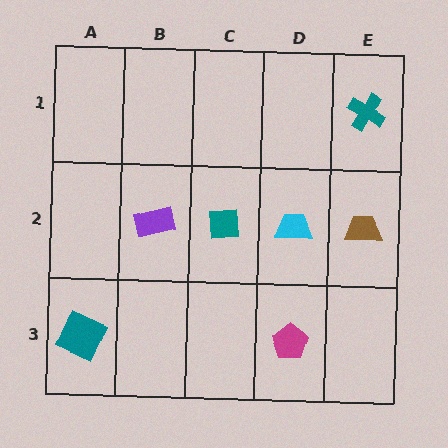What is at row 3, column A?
A teal square.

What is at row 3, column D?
A magenta pentagon.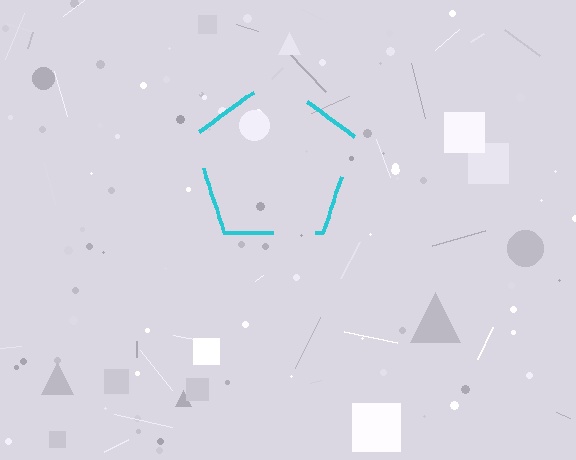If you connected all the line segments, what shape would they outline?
They would outline a pentagon.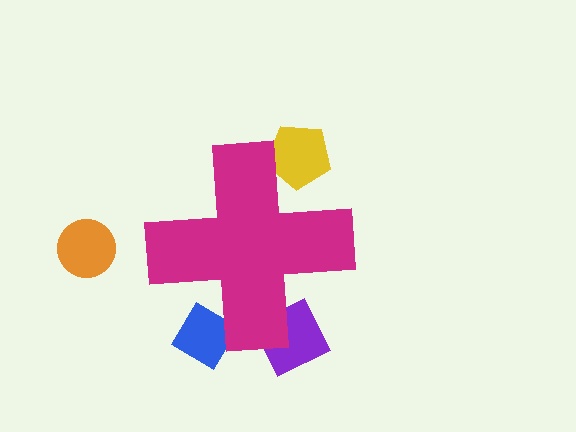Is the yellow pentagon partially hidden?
Yes, the yellow pentagon is partially hidden behind the magenta cross.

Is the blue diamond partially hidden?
Yes, the blue diamond is partially hidden behind the magenta cross.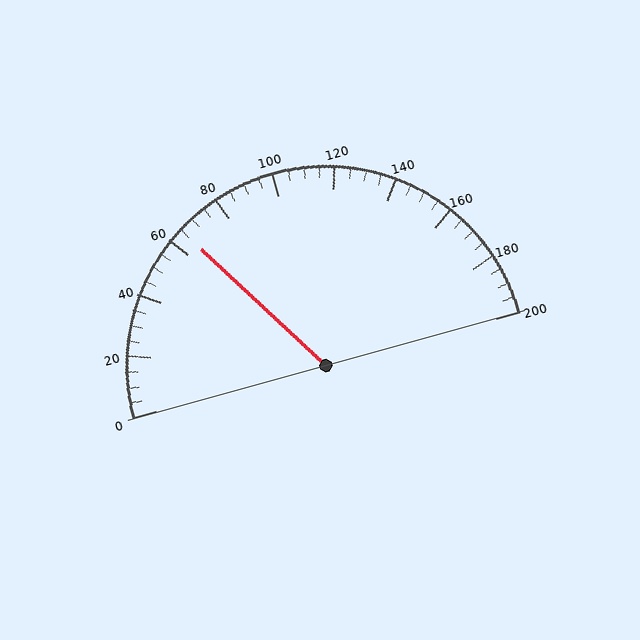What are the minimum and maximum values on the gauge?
The gauge ranges from 0 to 200.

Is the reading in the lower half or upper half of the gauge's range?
The reading is in the lower half of the range (0 to 200).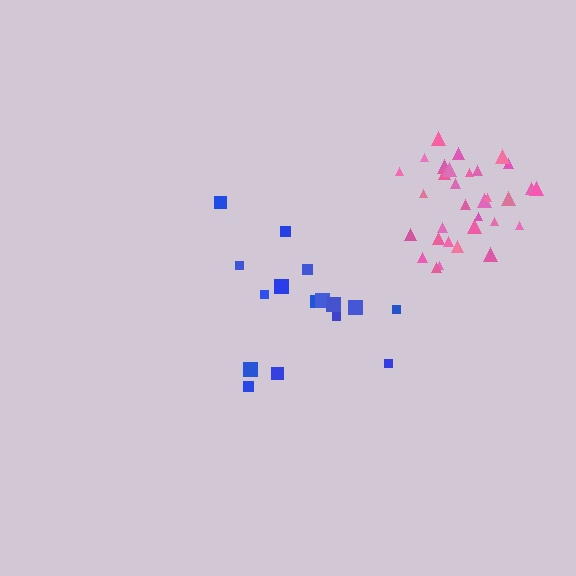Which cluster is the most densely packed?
Pink.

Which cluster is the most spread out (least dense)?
Blue.